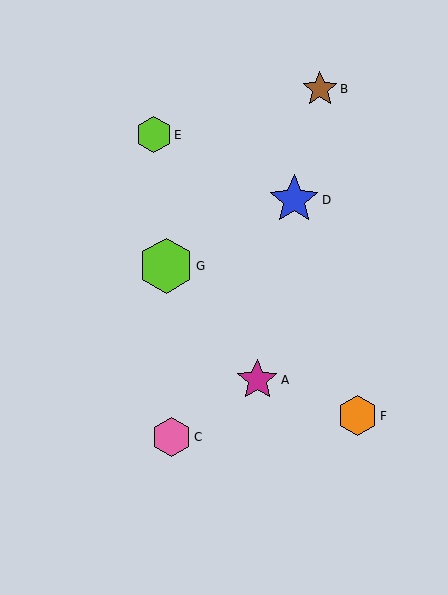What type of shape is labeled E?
Shape E is a lime hexagon.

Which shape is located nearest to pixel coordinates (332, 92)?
The brown star (labeled B) at (320, 89) is nearest to that location.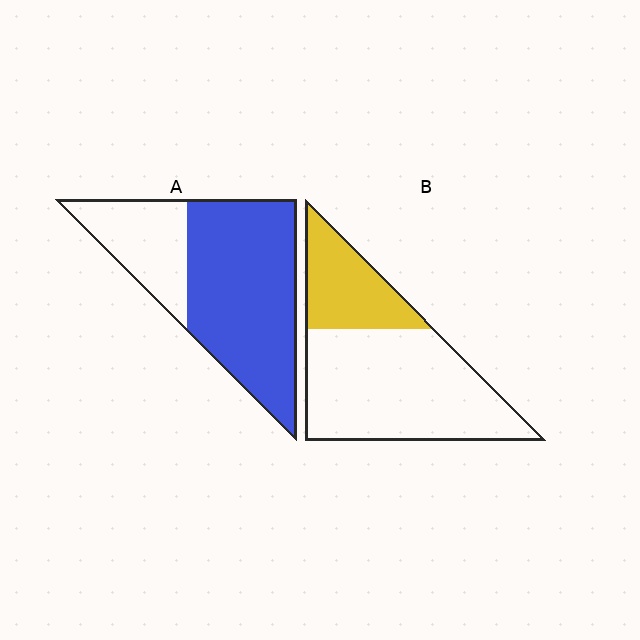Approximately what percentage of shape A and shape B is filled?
A is approximately 70% and B is approximately 30%.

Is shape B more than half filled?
No.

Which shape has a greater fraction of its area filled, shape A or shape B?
Shape A.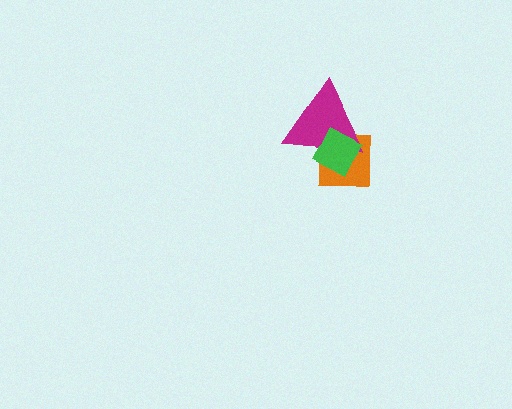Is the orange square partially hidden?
Yes, it is partially covered by another shape.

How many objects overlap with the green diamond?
2 objects overlap with the green diamond.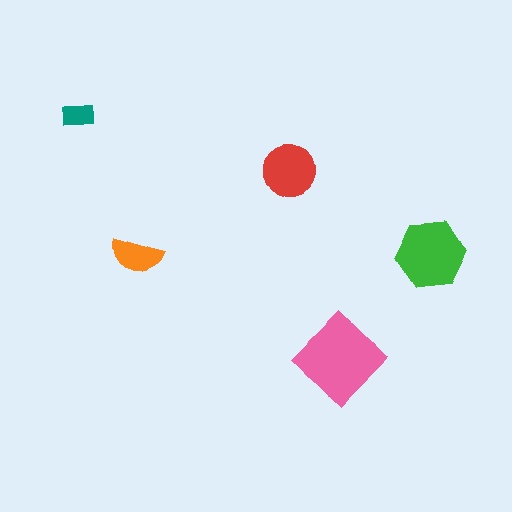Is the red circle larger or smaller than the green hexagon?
Smaller.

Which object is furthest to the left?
The teal rectangle is leftmost.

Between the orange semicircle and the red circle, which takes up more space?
The red circle.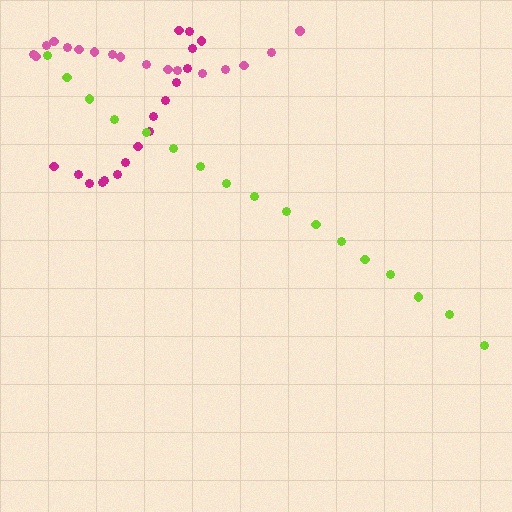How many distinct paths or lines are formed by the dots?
There are 3 distinct paths.